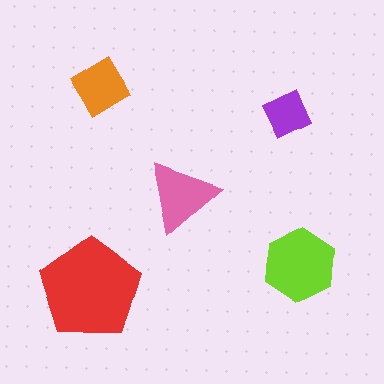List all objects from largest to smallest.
The red pentagon, the lime hexagon, the pink triangle, the orange diamond, the purple diamond.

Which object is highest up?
The orange diamond is topmost.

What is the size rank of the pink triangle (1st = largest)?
3rd.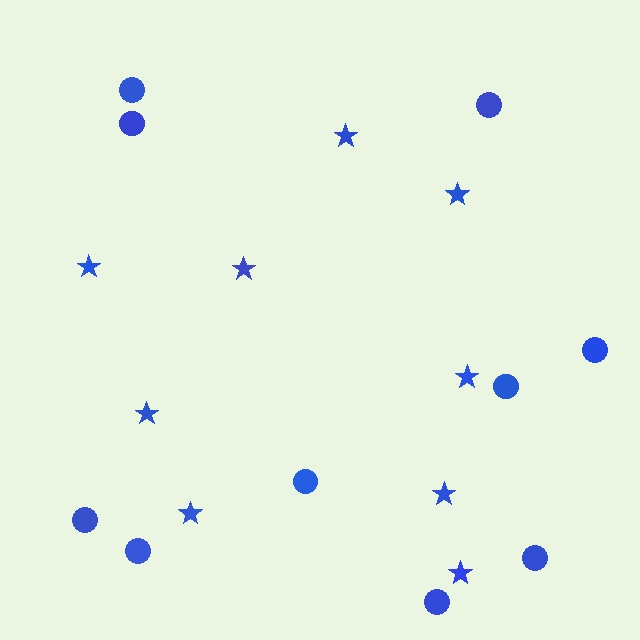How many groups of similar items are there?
There are 2 groups: one group of circles (10) and one group of stars (9).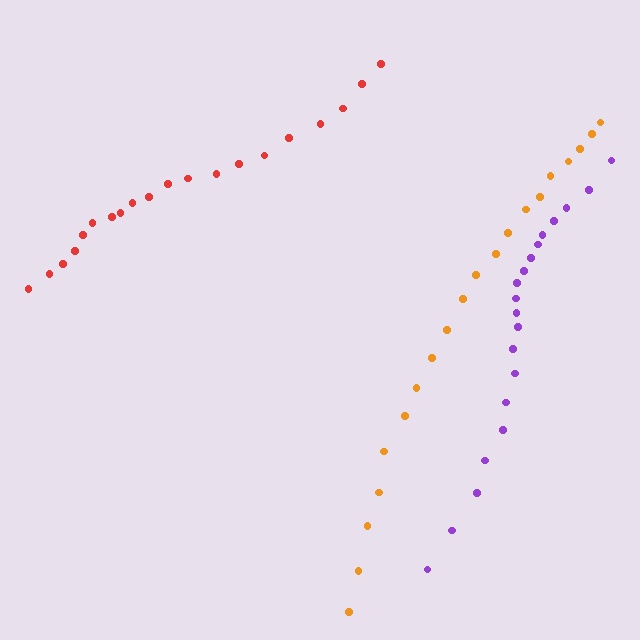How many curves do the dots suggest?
There are 3 distinct paths.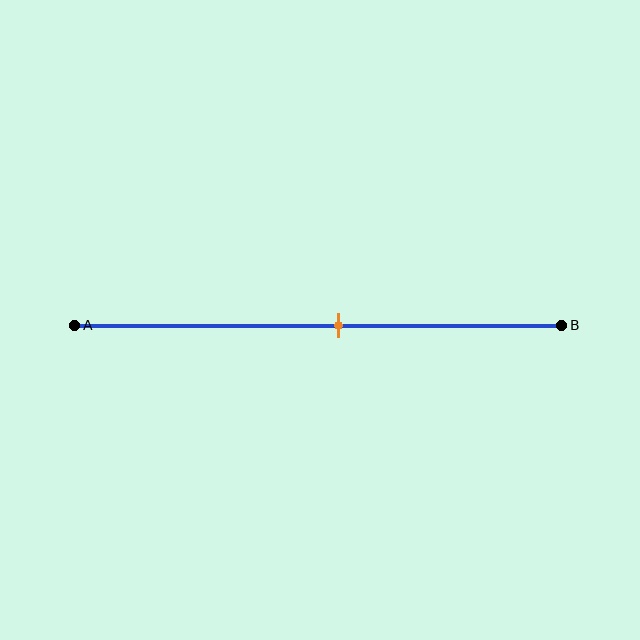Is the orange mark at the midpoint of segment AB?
No, the mark is at about 55% from A, not at the 50% midpoint.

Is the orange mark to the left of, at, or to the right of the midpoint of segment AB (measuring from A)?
The orange mark is to the right of the midpoint of segment AB.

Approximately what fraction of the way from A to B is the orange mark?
The orange mark is approximately 55% of the way from A to B.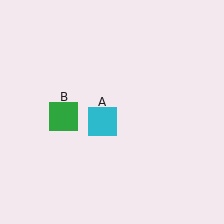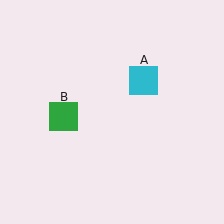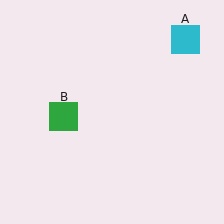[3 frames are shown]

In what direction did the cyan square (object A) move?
The cyan square (object A) moved up and to the right.